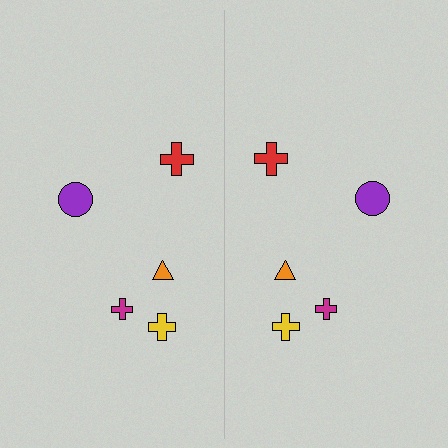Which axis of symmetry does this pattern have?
The pattern has a vertical axis of symmetry running through the center of the image.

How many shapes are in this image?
There are 10 shapes in this image.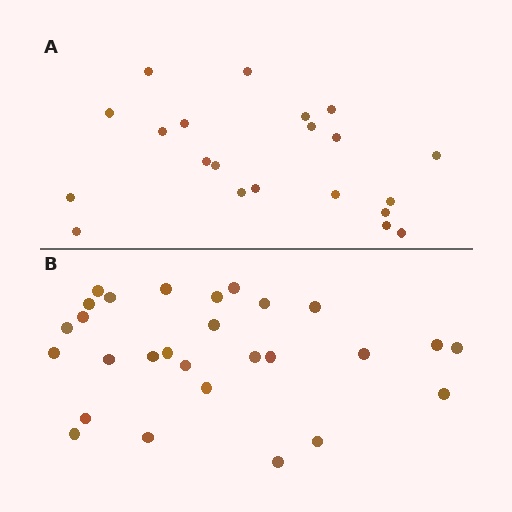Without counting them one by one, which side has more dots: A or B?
Region B (the bottom region) has more dots.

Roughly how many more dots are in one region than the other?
Region B has roughly 8 or so more dots than region A.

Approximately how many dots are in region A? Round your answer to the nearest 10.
About 20 dots. (The exact count is 21, which rounds to 20.)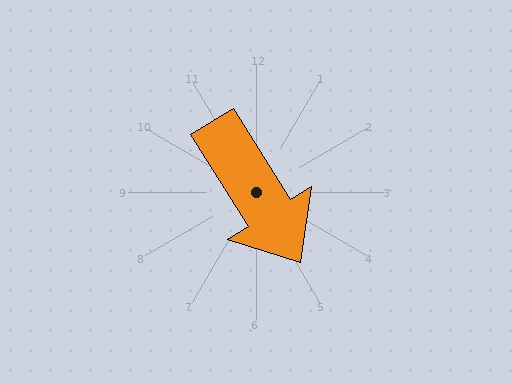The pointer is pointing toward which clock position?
Roughly 5 o'clock.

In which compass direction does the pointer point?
Southeast.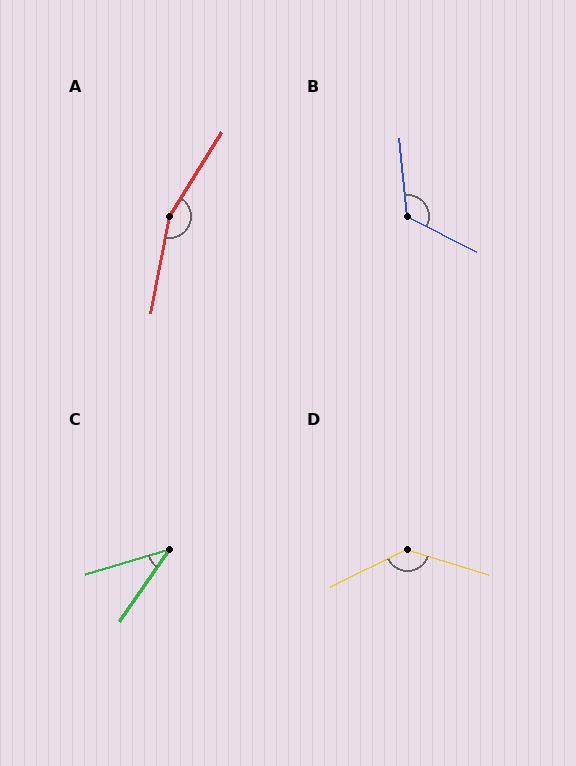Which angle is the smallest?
C, at approximately 39 degrees.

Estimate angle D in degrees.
Approximately 136 degrees.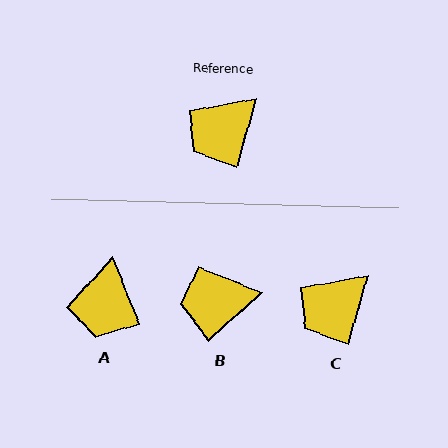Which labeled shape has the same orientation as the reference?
C.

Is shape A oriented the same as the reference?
No, it is off by about 37 degrees.